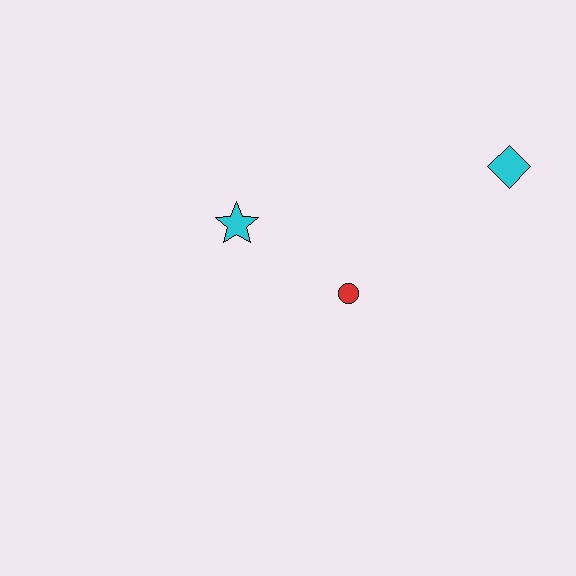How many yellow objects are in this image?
There are no yellow objects.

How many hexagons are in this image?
There are no hexagons.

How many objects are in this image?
There are 3 objects.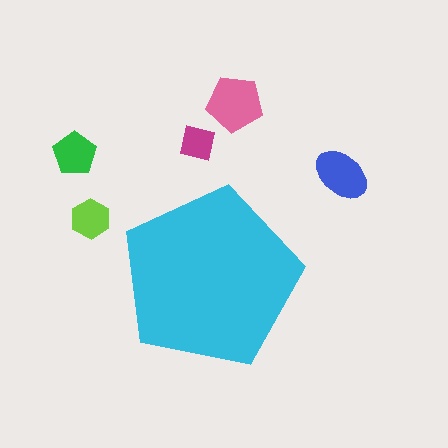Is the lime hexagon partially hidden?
No, the lime hexagon is fully visible.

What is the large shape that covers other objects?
A cyan pentagon.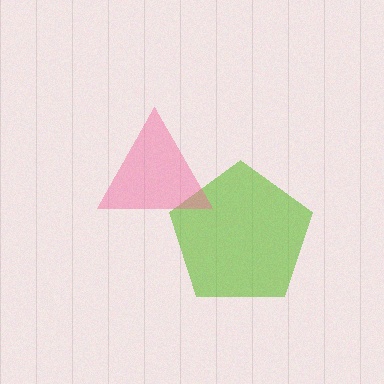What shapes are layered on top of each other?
The layered shapes are: a lime pentagon, a pink triangle.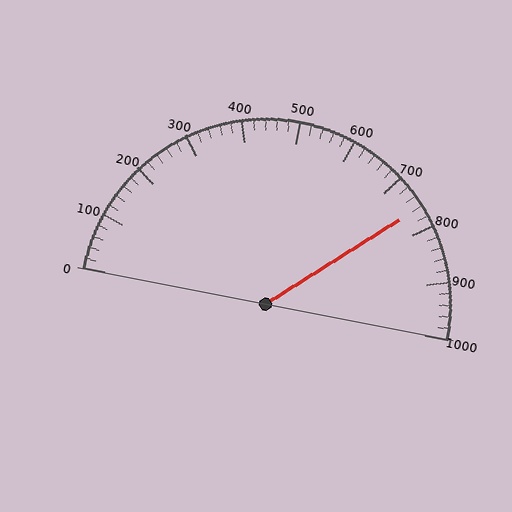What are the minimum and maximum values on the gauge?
The gauge ranges from 0 to 1000.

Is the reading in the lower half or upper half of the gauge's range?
The reading is in the upper half of the range (0 to 1000).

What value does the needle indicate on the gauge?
The needle indicates approximately 760.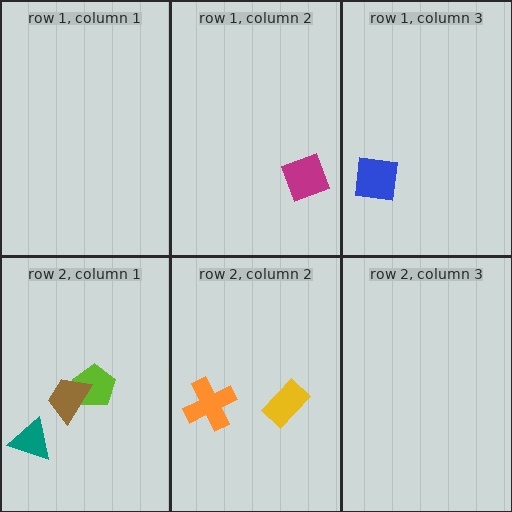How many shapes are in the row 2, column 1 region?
3.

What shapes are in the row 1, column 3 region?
The blue square.